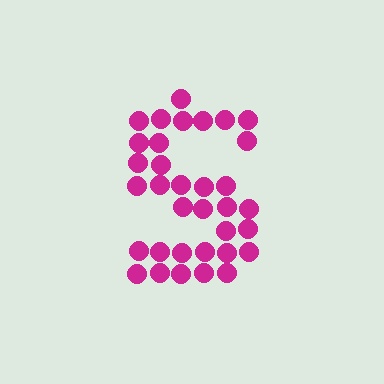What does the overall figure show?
The overall figure shows the letter S.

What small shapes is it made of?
It is made of small circles.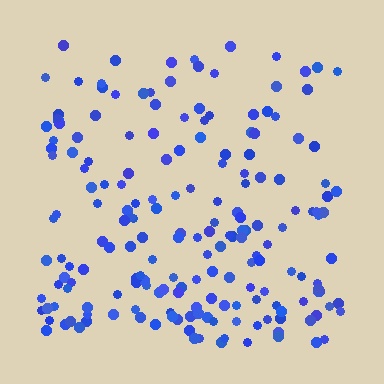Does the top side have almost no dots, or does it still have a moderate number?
Still a moderate number, just noticeably fewer than the bottom.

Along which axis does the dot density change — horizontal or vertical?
Vertical.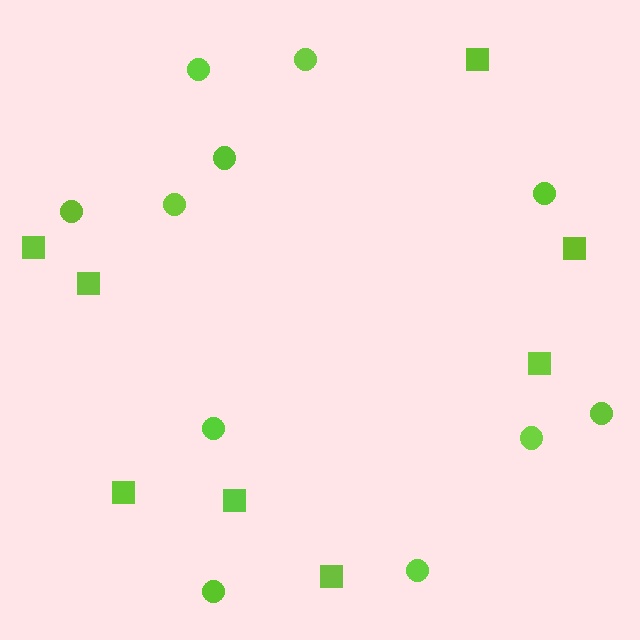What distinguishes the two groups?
There are 2 groups: one group of squares (8) and one group of circles (11).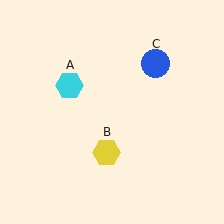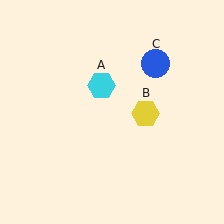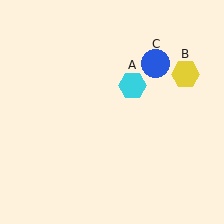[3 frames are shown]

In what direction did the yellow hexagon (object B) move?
The yellow hexagon (object B) moved up and to the right.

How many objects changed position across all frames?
2 objects changed position: cyan hexagon (object A), yellow hexagon (object B).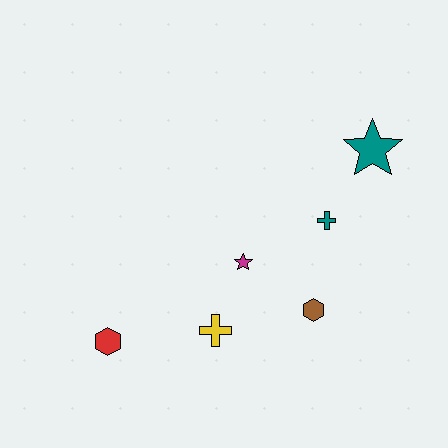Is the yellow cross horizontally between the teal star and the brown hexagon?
No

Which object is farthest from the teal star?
The red hexagon is farthest from the teal star.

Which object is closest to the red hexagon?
The yellow cross is closest to the red hexagon.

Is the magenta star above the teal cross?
No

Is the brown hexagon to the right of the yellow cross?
Yes